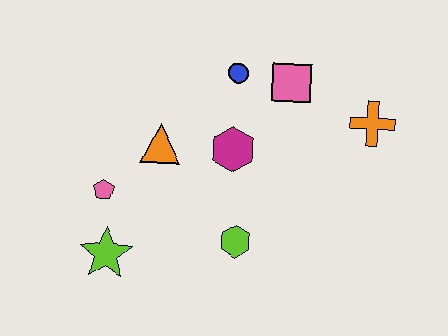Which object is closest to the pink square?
The blue circle is closest to the pink square.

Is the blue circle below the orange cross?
No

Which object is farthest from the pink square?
The lime star is farthest from the pink square.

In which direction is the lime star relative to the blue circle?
The lime star is below the blue circle.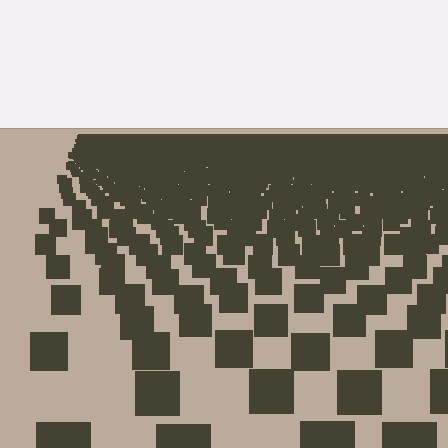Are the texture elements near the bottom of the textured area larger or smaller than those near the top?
Larger. Near the bottom, elements are closer to the viewer and appear at a bigger on-screen size.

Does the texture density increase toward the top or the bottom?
Density increases toward the top.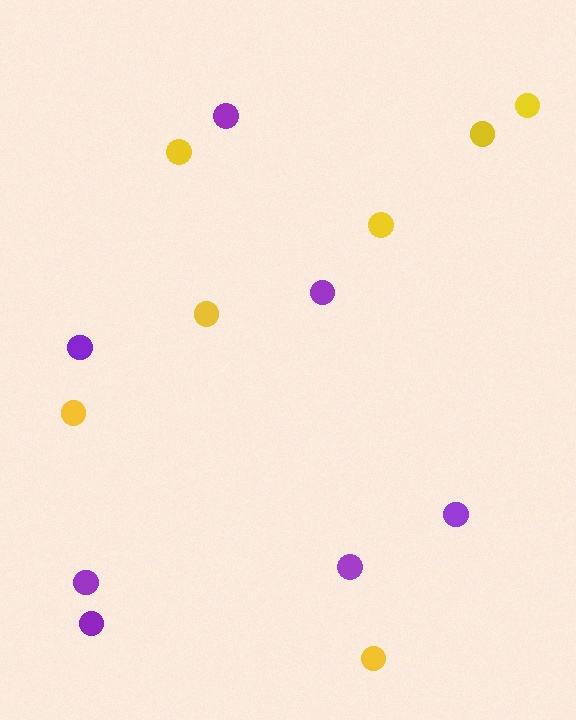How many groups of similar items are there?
There are 2 groups: one group of yellow circles (7) and one group of purple circles (7).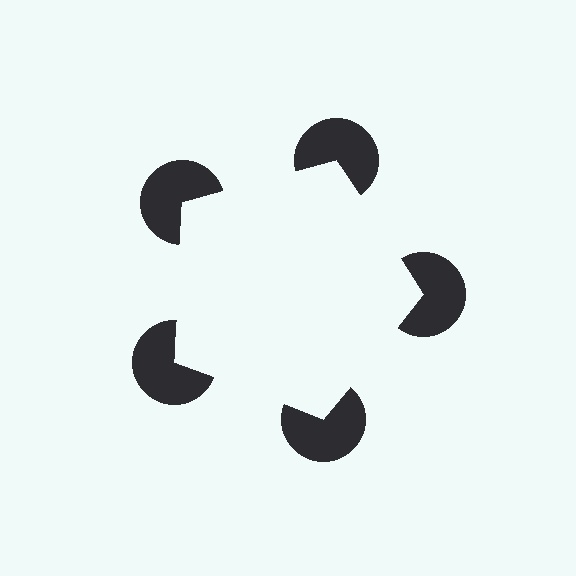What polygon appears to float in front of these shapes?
An illusory pentagon — its edges are inferred from the aligned wedge cuts in the pac-man discs, not physically drawn.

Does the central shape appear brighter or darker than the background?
It typically appears slightly brighter than the background, even though no actual brightness change is drawn.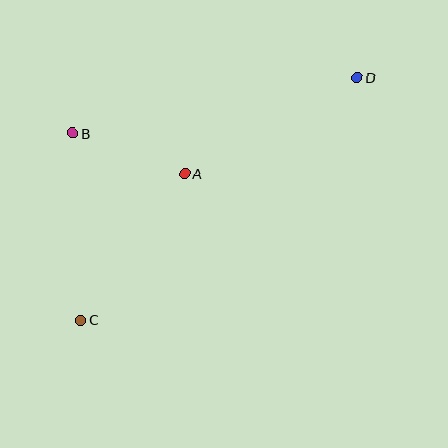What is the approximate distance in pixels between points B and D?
The distance between B and D is approximately 290 pixels.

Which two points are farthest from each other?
Points C and D are farthest from each other.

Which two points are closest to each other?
Points A and B are closest to each other.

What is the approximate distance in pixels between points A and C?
The distance between A and C is approximately 180 pixels.